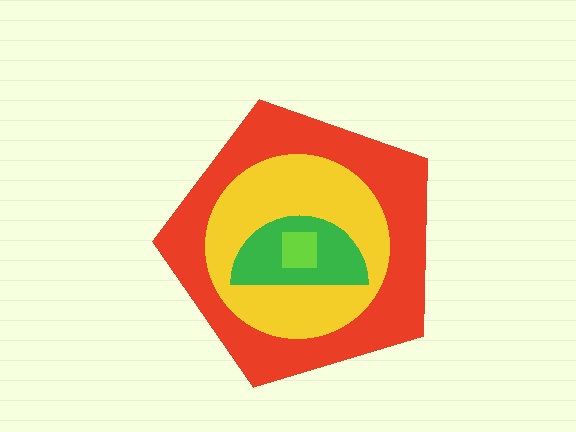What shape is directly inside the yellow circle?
The green semicircle.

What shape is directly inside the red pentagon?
The yellow circle.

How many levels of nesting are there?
4.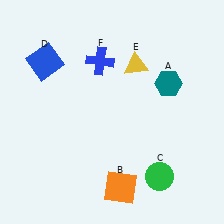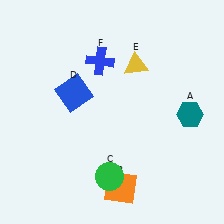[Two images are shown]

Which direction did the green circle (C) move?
The green circle (C) moved left.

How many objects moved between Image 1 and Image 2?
3 objects moved between the two images.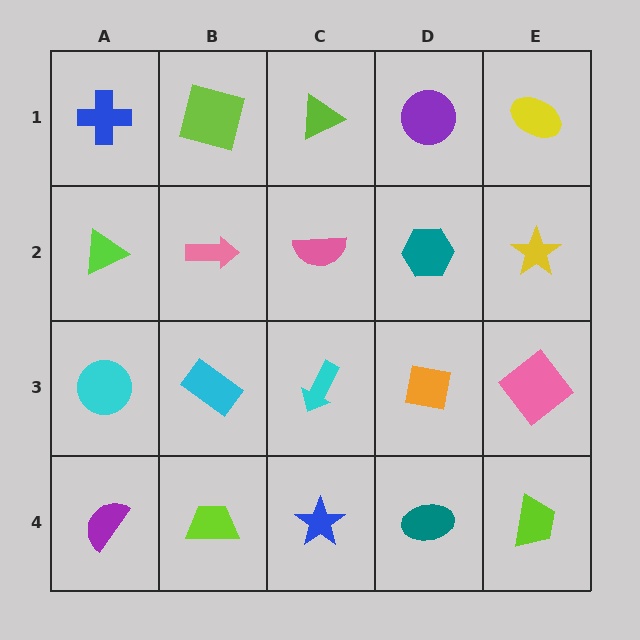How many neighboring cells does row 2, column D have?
4.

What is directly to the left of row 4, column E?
A teal ellipse.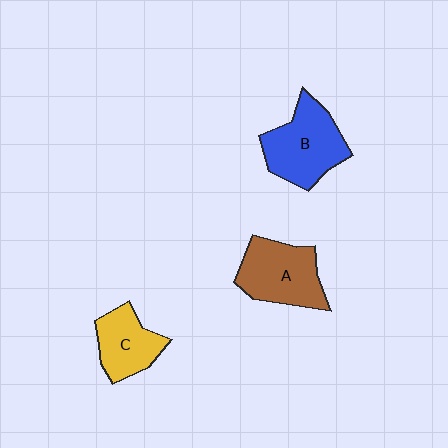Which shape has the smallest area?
Shape C (yellow).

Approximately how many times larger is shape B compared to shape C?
Approximately 1.4 times.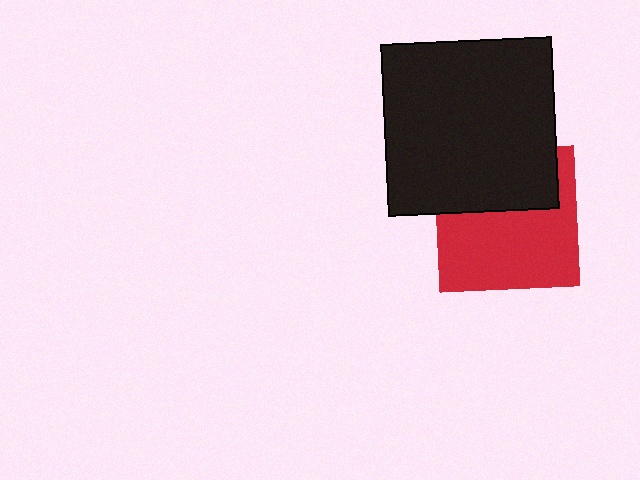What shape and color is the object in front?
The object in front is a black square.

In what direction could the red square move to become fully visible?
The red square could move down. That would shift it out from behind the black square entirely.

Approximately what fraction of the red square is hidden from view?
Roughly 39% of the red square is hidden behind the black square.